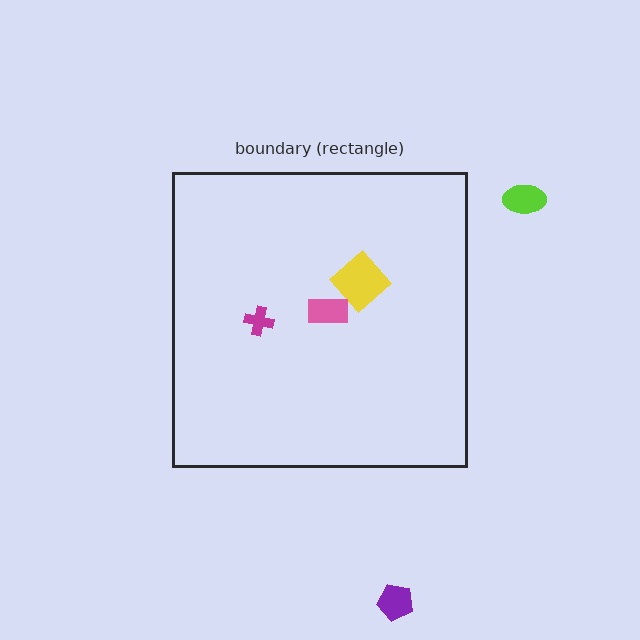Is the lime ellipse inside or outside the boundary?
Outside.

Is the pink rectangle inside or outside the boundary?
Inside.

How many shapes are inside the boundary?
3 inside, 2 outside.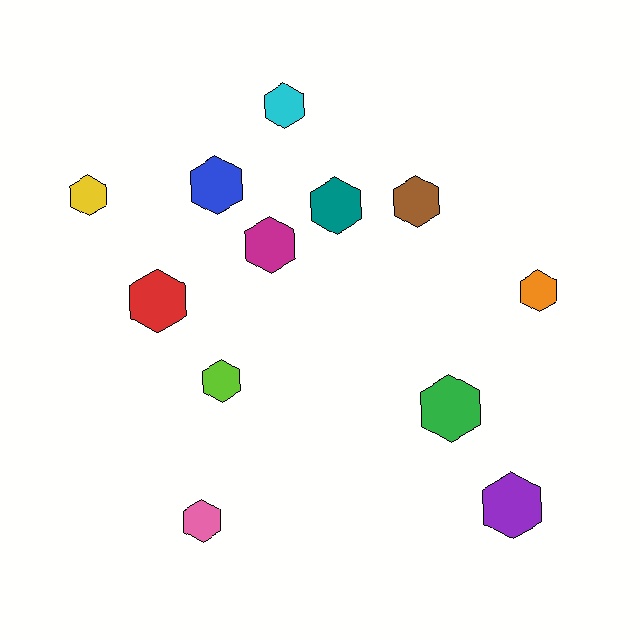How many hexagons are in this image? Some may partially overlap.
There are 12 hexagons.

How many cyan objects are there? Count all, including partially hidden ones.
There is 1 cyan object.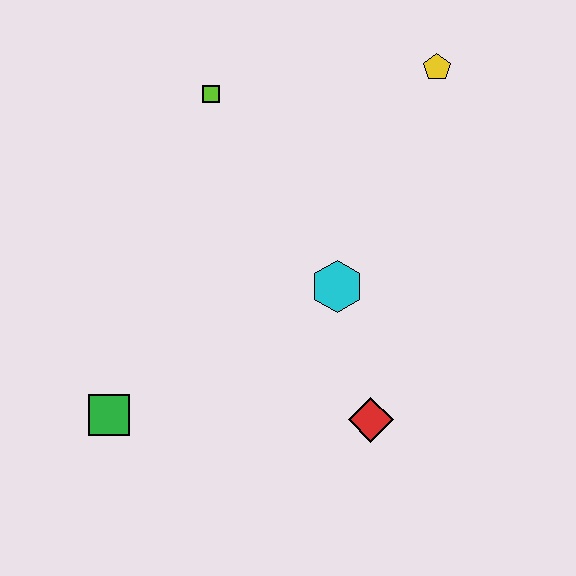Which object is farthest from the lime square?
The red diamond is farthest from the lime square.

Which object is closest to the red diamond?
The cyan hexagon is closest to the red diamond.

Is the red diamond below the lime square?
Yes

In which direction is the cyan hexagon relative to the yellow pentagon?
The cyan hexagon is below the yellow pentagon.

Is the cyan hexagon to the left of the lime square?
No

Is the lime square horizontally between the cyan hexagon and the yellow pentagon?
No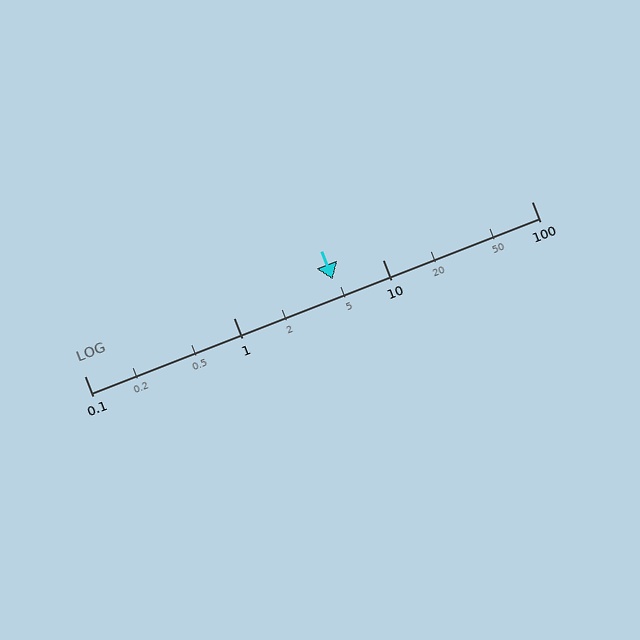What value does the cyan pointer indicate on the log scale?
The pointer indicates approximately 4.6.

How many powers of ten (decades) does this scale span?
The scale spans 3 decades, from 0.1 to 100.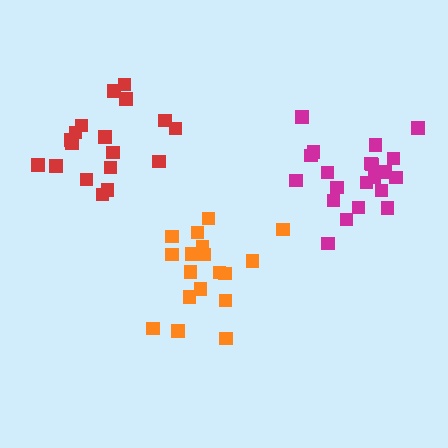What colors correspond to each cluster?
The clusters are colored: red, orange, magenta.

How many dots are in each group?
Group 1: 18 dots, Group 2: 18 dots, Group 3: 21 dots (57 total).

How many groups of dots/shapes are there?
There are 3 groups.